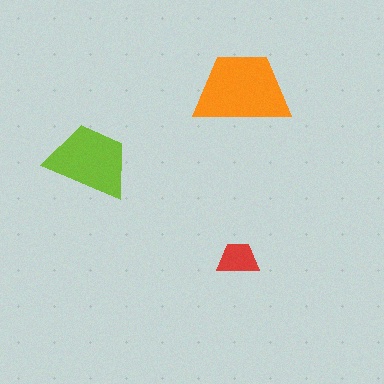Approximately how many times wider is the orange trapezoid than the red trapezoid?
About 2.5 times wider.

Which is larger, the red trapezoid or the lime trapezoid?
The lime one.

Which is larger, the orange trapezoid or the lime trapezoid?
The orange one.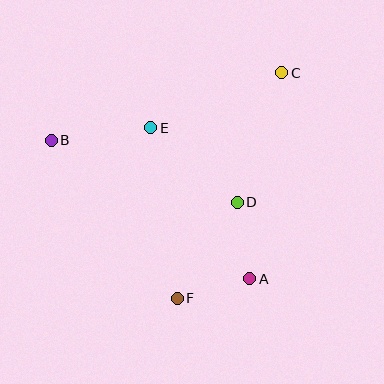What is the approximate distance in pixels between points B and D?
The distance between B and D is approximately 196 pixels.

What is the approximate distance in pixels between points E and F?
The distance between E and F is approximately 172 pixels.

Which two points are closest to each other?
Points A and F are closest to each other.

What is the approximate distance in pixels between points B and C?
The distance between B and C is approximately 240 pixels.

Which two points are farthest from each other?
Points C and F are farthest from each other.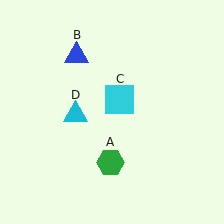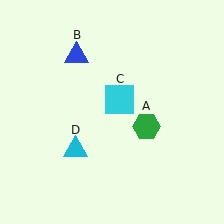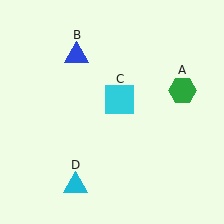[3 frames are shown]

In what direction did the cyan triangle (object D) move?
The cyan triangle (object D) moved down.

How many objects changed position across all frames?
2 objects changed position: green hexagon (object A), cyan triangle (object D).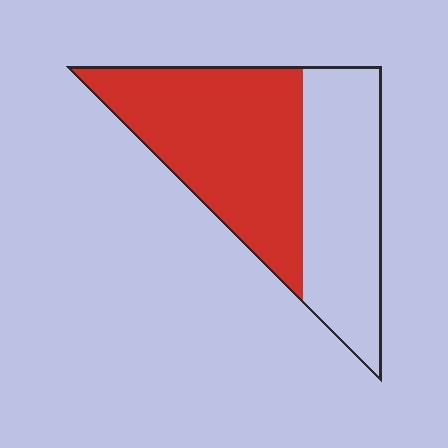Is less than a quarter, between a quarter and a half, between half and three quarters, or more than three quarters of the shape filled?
Between half and three quarters.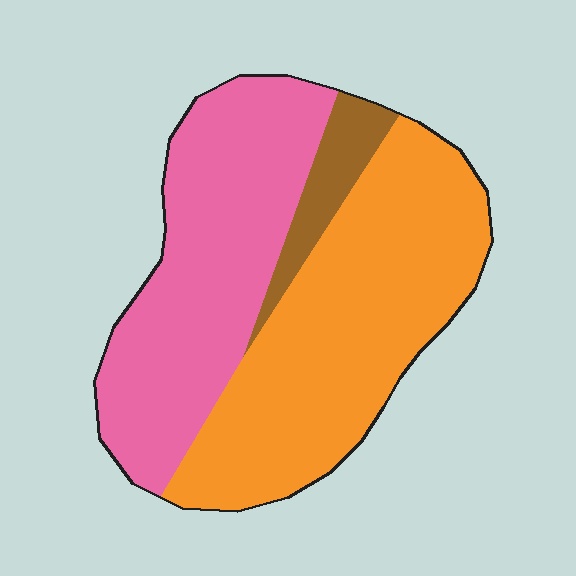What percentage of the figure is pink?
Pink covers roughly 45% of the figure.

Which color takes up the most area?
Orange, at roughly 50%.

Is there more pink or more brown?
Pink.